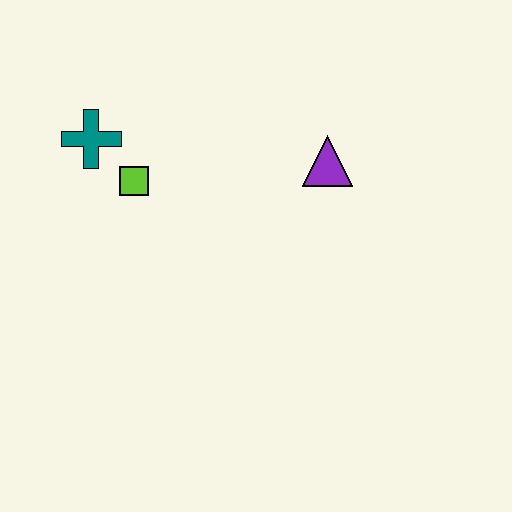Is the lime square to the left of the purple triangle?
Yes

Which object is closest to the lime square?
The teal cross is closest to the lime square.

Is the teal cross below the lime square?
No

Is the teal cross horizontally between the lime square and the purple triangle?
No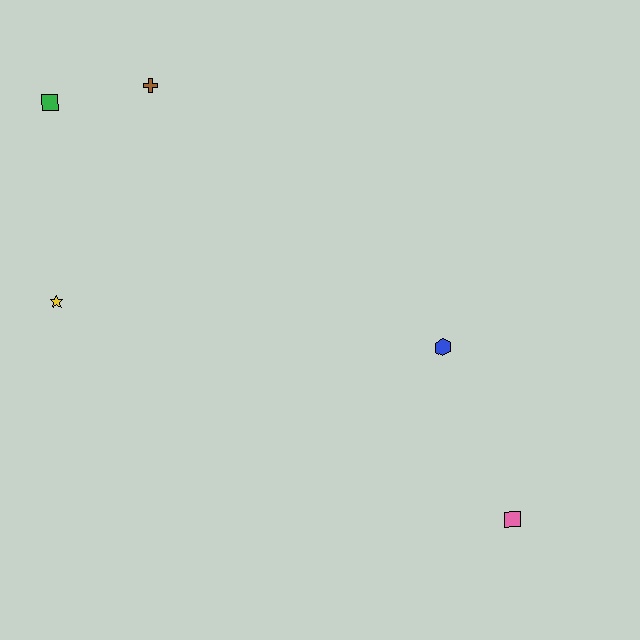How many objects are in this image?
There are 5 objects.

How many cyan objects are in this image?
There are no cyan objects.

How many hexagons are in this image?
There is 1 hexagon.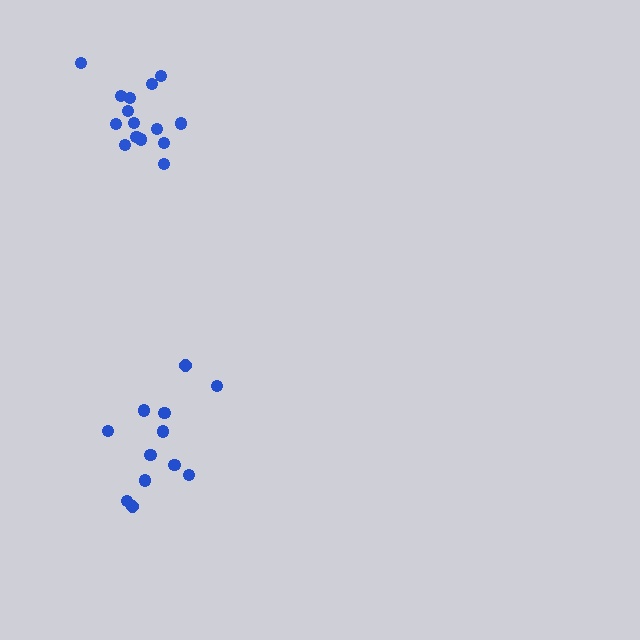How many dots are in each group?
Group 1: 15 dots, Group 2: 12 dots (27 total).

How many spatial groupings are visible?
There are 2 spatial groupings.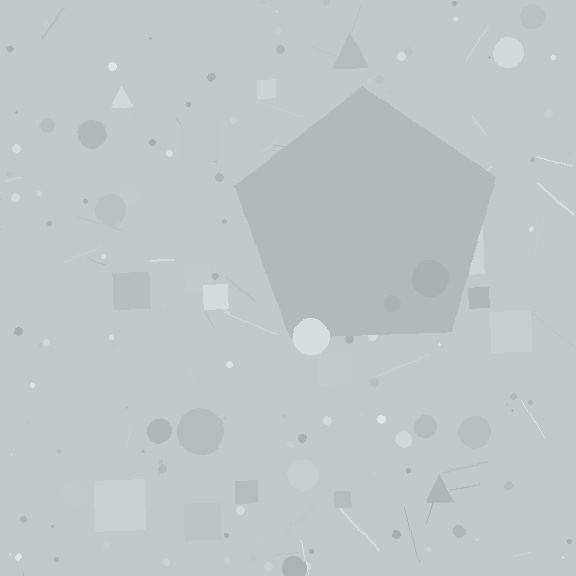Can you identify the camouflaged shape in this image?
The camouflaged shape is a pentagon.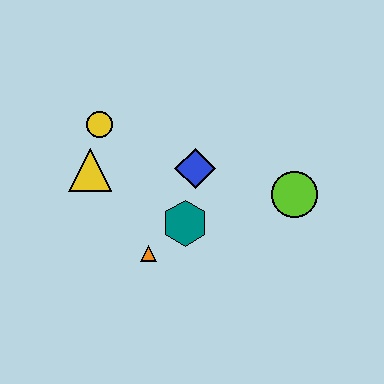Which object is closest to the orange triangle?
The teal hexagon is closest to the orange triangle.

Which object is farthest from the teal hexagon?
The yellow circle is farthest from the teal hexagon.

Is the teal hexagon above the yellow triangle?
No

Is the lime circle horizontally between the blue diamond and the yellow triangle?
No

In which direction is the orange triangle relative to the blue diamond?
The orange triangle is below the blue diamond.